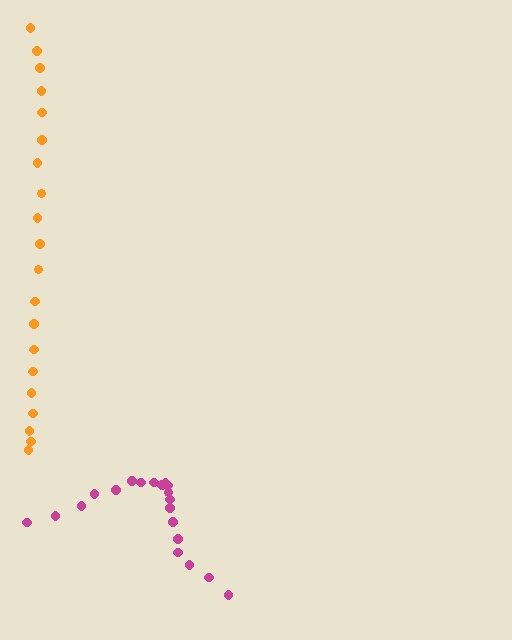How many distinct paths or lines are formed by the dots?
There are 2 distinct paths.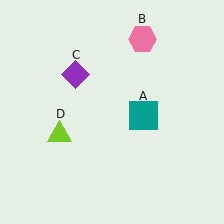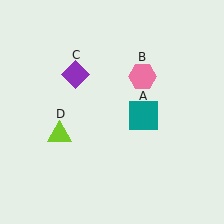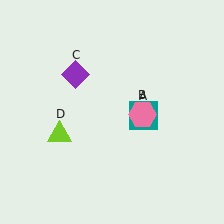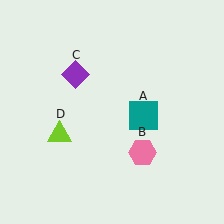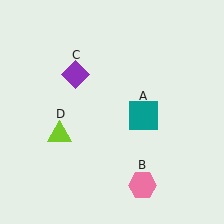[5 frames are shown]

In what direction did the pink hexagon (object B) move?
The pink hexagon (object B) moved down.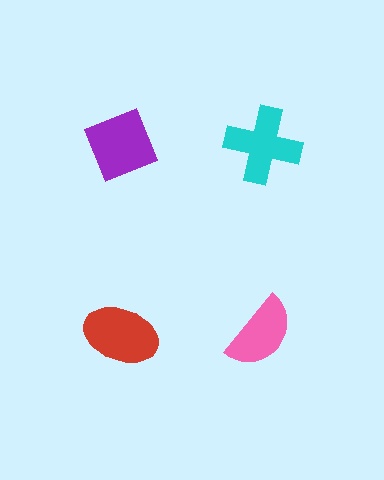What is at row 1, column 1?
A purple diamond.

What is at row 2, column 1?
A red ellipse.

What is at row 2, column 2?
A pink semicircle.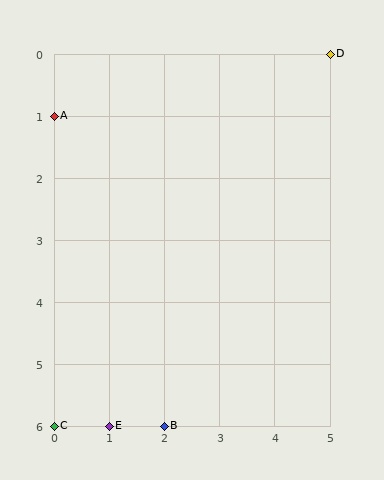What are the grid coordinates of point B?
Point B is at grid coordinates (2, 6).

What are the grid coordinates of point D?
Point D is at grid coordinates (5, 0).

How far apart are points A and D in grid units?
Points A and D are 5 columns and 1 row apart (about 5.1 grid units diagonally).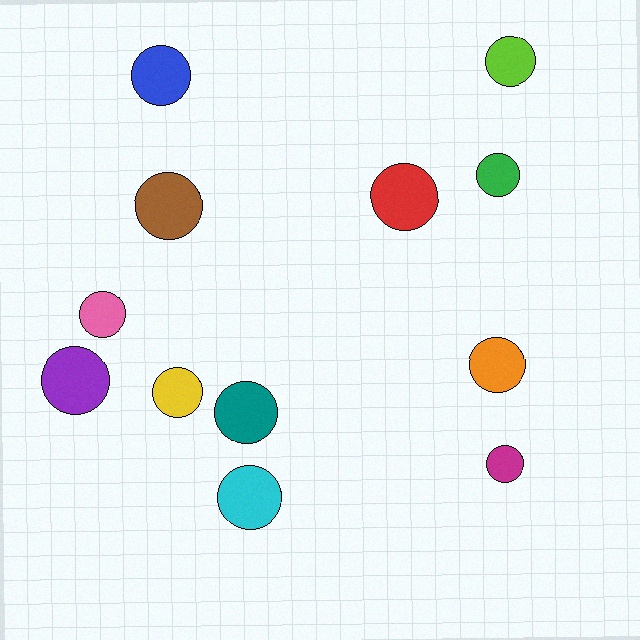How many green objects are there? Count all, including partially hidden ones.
There is 1 green object.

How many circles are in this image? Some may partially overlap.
There are 12 circles.